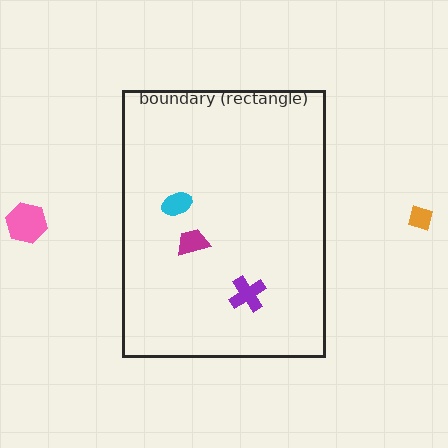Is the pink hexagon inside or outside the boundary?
Outside.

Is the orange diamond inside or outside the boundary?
Outside.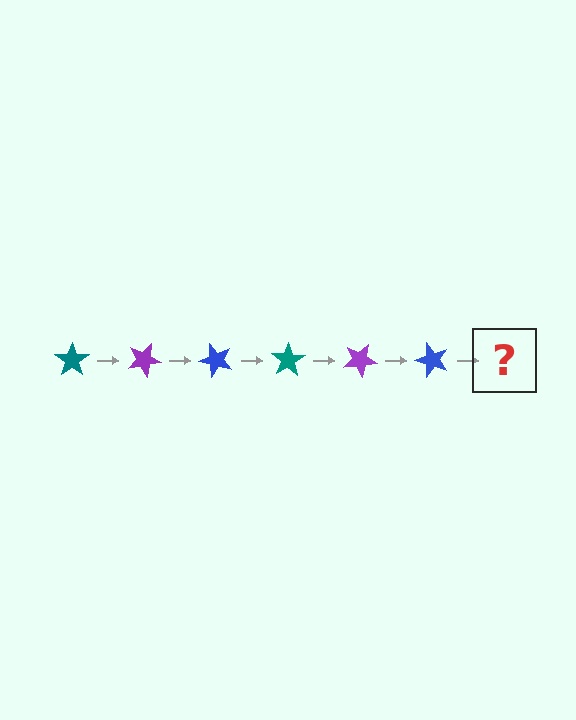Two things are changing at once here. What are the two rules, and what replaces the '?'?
The two rules are that it rotates 25 degrees each step and the color cycles through teal, purple, and blue. The '?' should be a teal star, rotated 150 degrees from the start.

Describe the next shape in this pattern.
It should be a teal star, rotated 150 degrees from the start.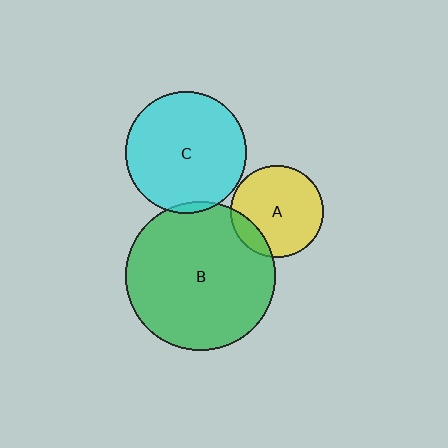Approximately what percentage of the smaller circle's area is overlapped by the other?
Approximately 5%.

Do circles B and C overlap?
Yes.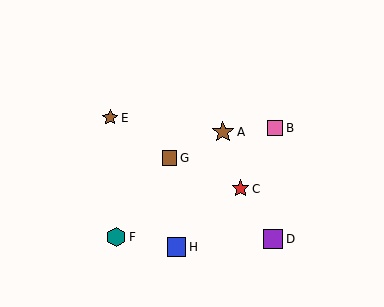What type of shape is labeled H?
Shape H is a blue square.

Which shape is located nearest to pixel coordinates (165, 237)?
The blue square (labeled H) at (177, 247) is nearest to that location.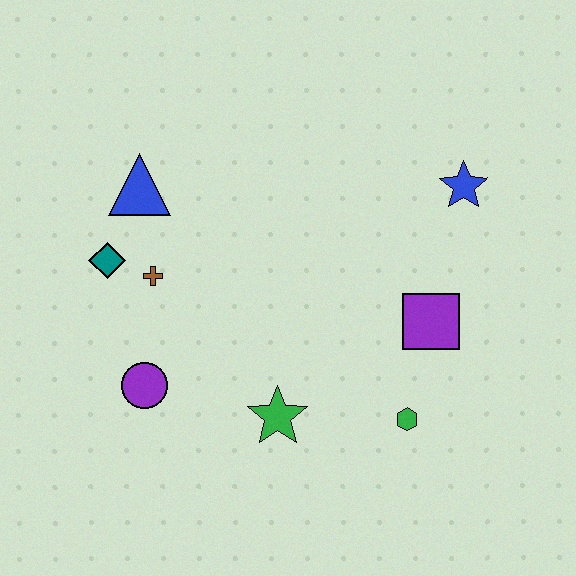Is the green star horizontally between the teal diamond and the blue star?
Yes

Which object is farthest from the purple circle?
The blue star is farthest from the purple circle.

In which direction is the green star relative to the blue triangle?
The green star is below the blue triangle.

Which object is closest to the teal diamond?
The brown cross is closest to the teal diamond.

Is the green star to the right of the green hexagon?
No